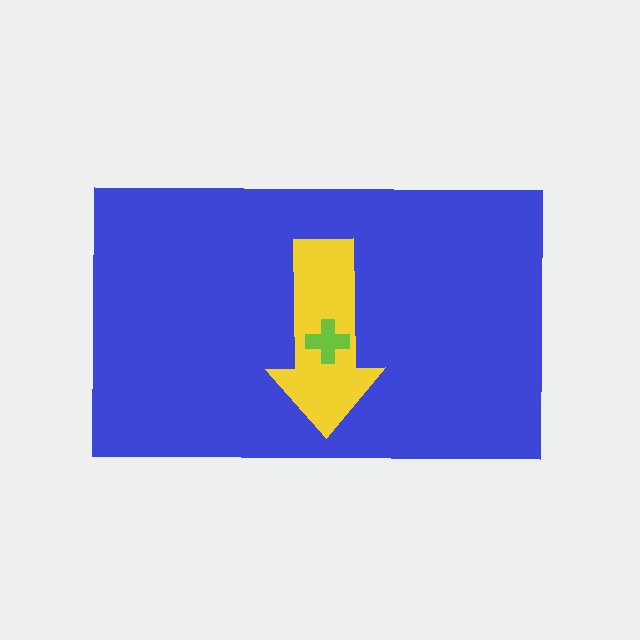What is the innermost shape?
The lime cross.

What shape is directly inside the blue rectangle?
The yellow arrow.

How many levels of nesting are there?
3.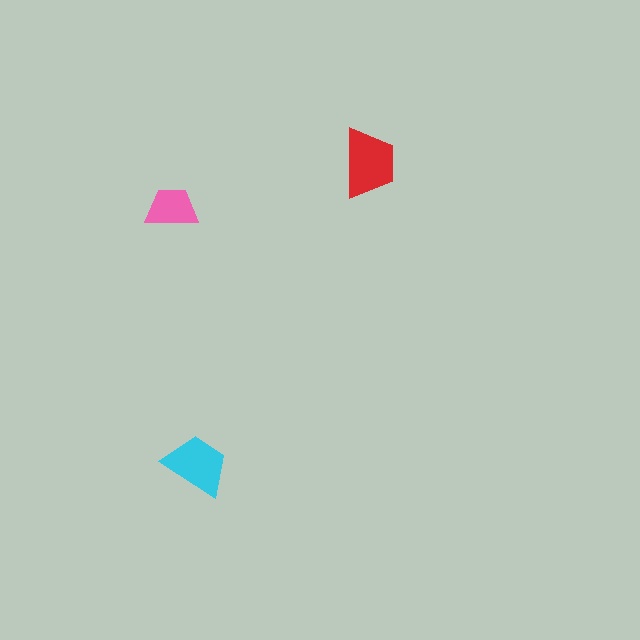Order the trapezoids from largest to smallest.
the red one, the cyan one, the pink one.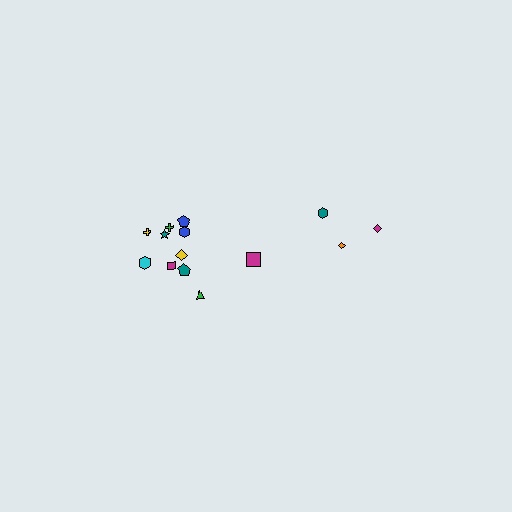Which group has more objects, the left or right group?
The left group.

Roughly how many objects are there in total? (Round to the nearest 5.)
Roughly 15 objects in total.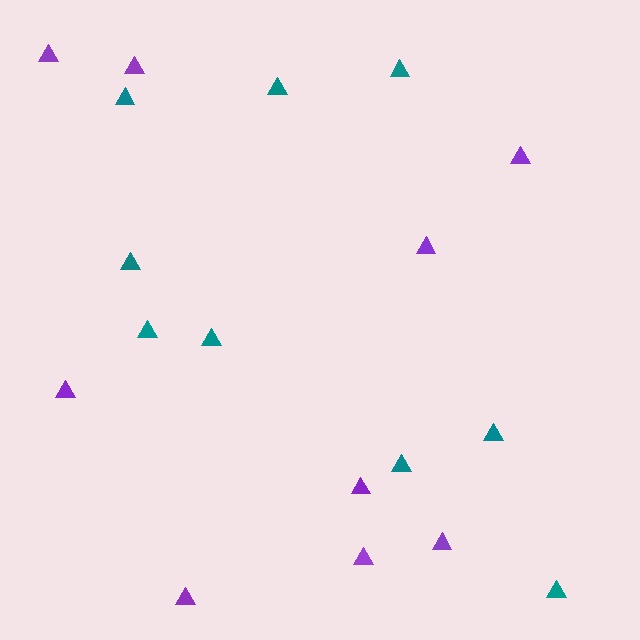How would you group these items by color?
There are 2 groups: one group of purple triangles (9) and one group of teal triangles (9).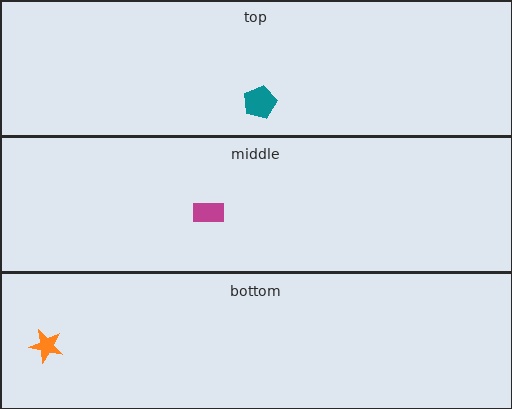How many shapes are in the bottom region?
1.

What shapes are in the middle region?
The magenta rectangle.